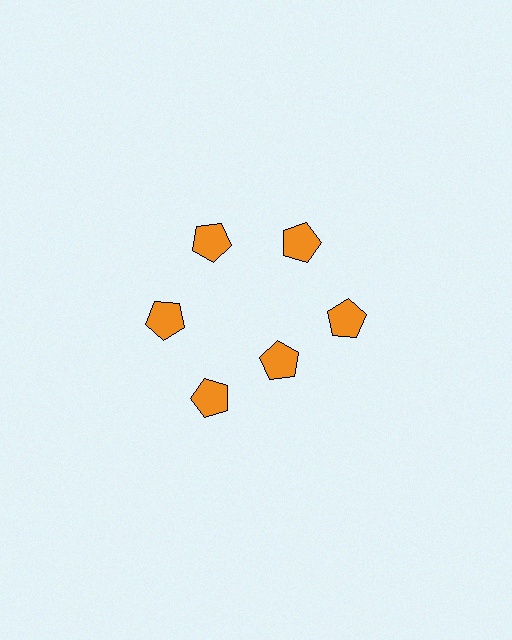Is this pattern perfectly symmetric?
No. The 6 orange pentagons are arranged in a ring, but one element near the 5 o'clock position is pulled inward toward the center, breaking the 6-fold rotational symmetry.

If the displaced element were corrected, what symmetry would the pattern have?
It would have 6-fold rotational symmetry — the pattern would map onto itself every 60 degrees.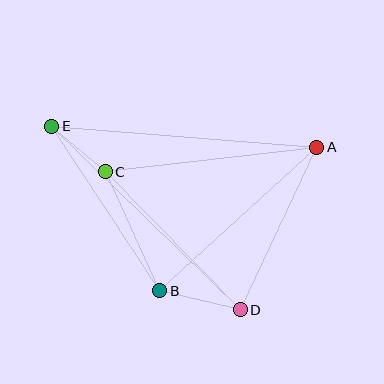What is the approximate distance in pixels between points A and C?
The distance between A and C is approximately 213 pixels.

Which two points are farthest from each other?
Points A and E are farthest from each other.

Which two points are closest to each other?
Points C and E are closest to each other.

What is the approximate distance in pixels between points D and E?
The distance between D and E is approximately 263 pixels.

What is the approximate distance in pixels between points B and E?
The distance between B and E is approximately 197 pixels.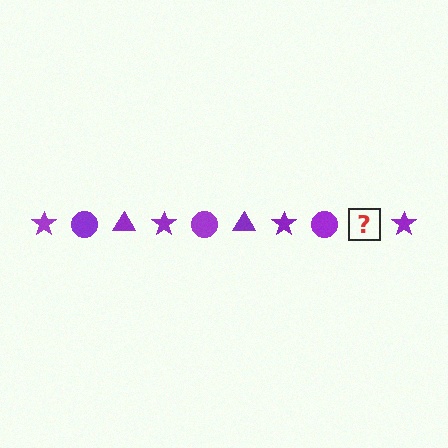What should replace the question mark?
The question mark should be replaced with a purple triangle.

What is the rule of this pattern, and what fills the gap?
The rule is that the pattern cycles through star, circle, triangle shapes in purple. The gap should be filled with a purple triangle.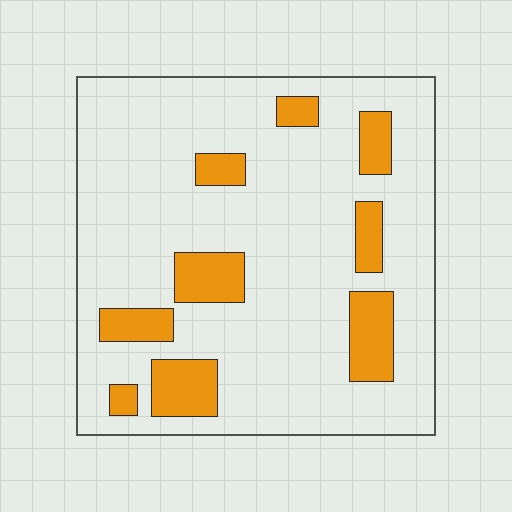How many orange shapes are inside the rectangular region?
9.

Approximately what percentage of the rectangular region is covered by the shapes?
Approximately 15%.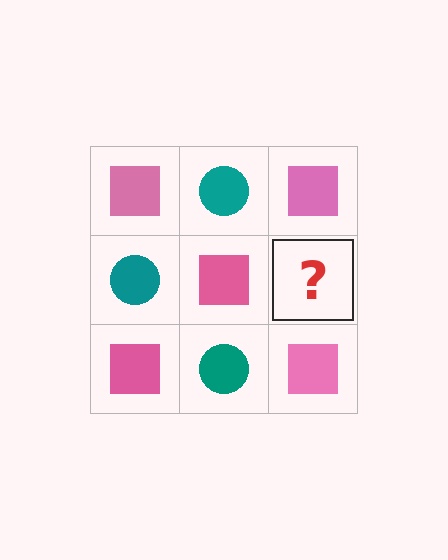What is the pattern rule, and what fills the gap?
The rule is that it alternates pink square and teal circle in a checkerboard pattern. The gap should be filled with a teal circle.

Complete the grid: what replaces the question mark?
The question mark should be replaced with a teal circle.